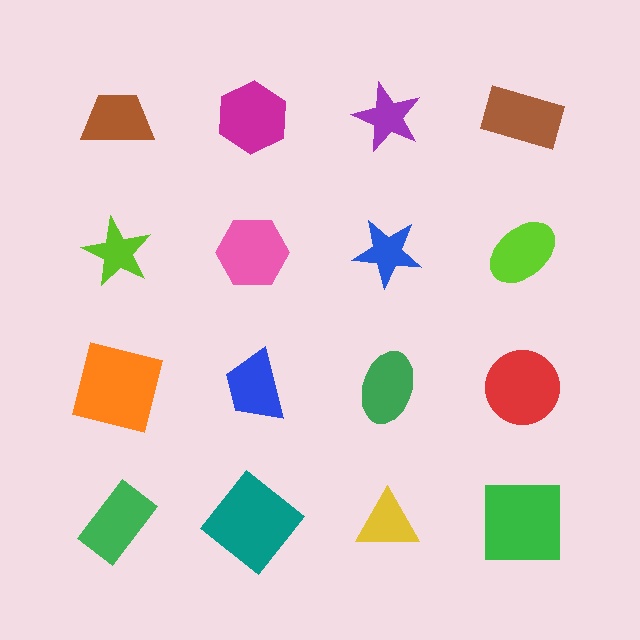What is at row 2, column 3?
A blue star.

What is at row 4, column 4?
A green square.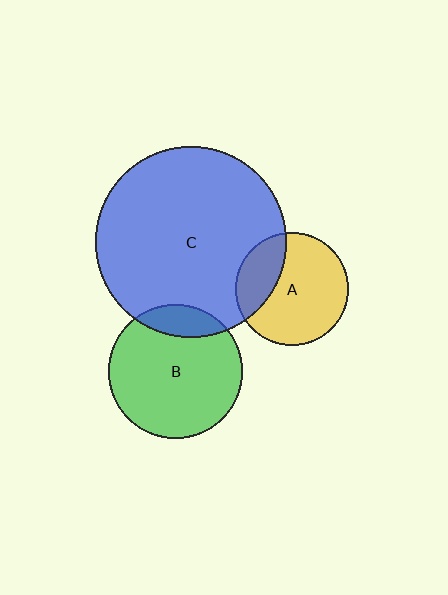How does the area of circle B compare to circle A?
Approximately 1.4 times.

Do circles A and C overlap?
Yes.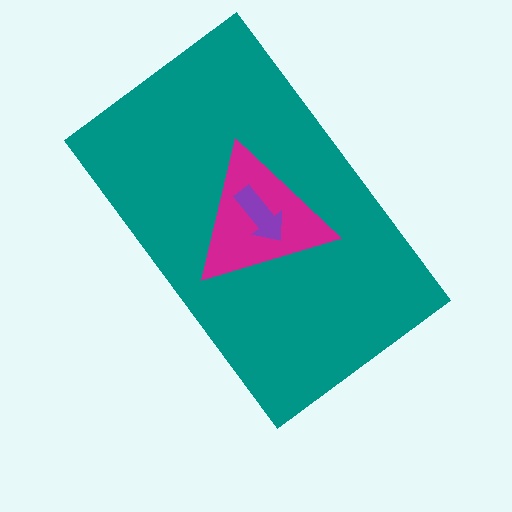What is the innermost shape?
The purple arrow.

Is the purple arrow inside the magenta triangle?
Yes.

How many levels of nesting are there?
3.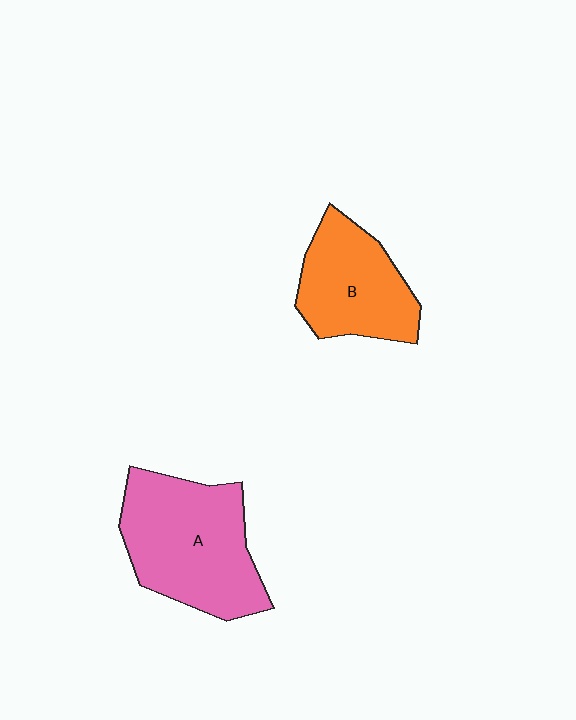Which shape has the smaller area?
Shape B (orange).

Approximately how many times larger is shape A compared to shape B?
Approximately 1.4 times.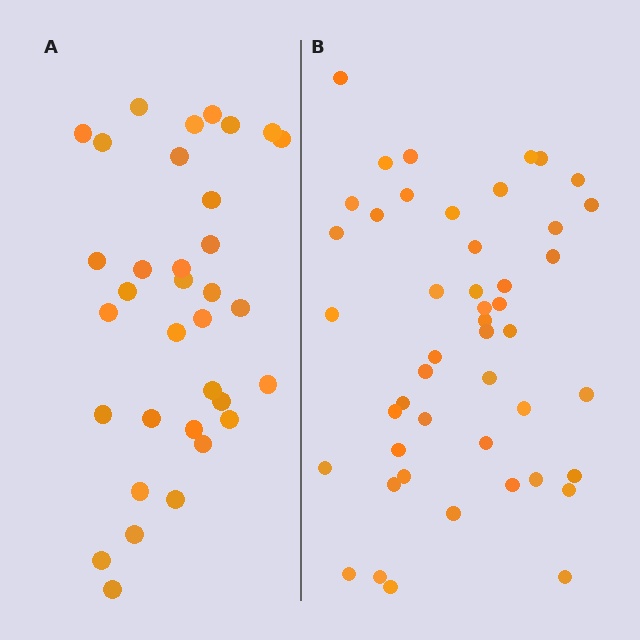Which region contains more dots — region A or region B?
Region B (the right region) has more dots.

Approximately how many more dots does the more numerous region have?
Region B has approximately 15 more dots than region A.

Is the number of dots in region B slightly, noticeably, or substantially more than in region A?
Region B has noticeably more, but not dramatically so. The ratio is roughly 1.4 to 1.